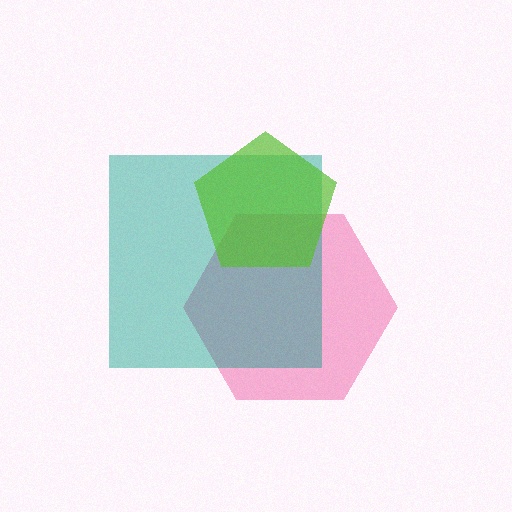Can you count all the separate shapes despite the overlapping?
Yes, there are 3 separate shapes.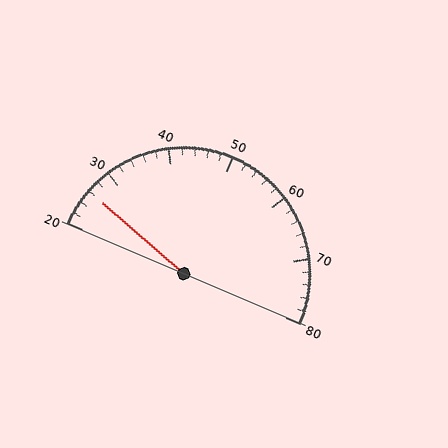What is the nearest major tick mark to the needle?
The nearest major tick mark is 30.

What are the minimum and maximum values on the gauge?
The gauge ranges from 20 to 80.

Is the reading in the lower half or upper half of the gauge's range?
The reading is in the lower half of the range (20 to 80).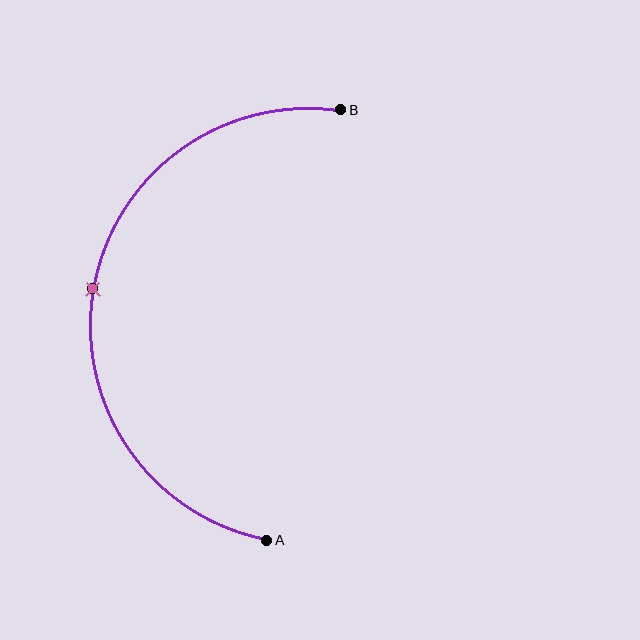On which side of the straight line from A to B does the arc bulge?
The arc bulges to the left of the straight line connecting A and B.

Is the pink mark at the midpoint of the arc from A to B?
Yes. The pink mark lies on the arc at equal arc-length from both A and B — it is the arc midpoint.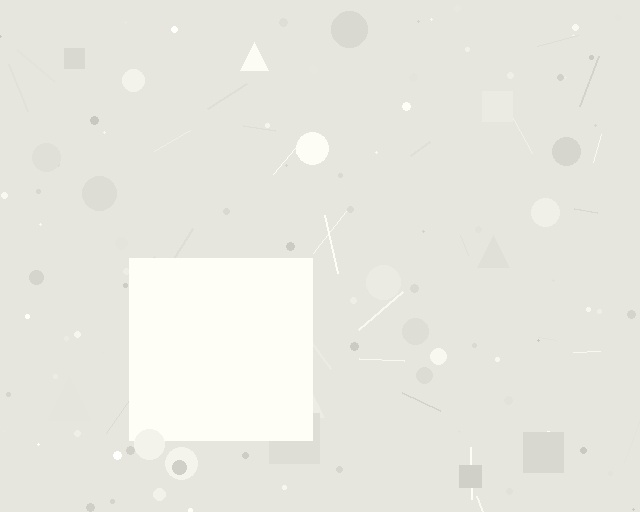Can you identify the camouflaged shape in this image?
The camouflaged shape is a square.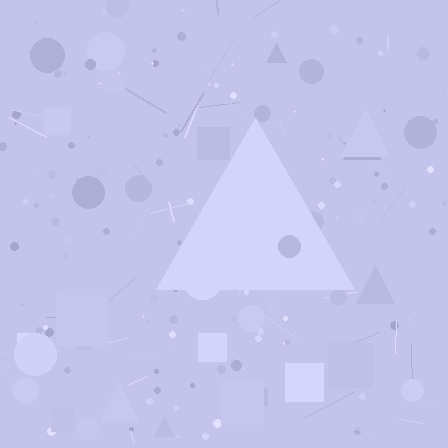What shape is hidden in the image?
A triangle is hidden in the image.